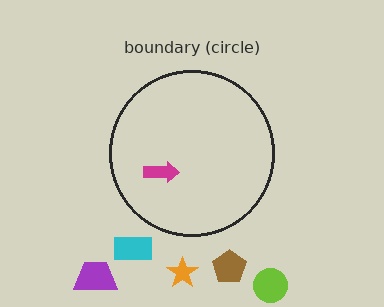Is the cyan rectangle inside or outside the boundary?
Outside.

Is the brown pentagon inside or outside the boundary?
Outside.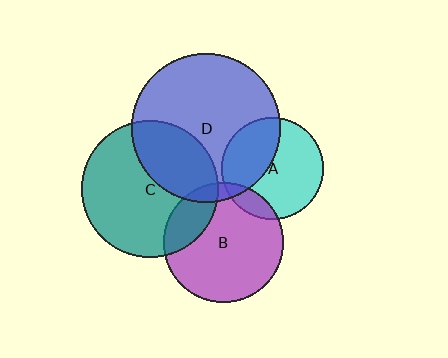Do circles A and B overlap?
Yes.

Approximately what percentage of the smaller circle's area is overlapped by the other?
Approximately 10%.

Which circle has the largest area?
Circle D (blue).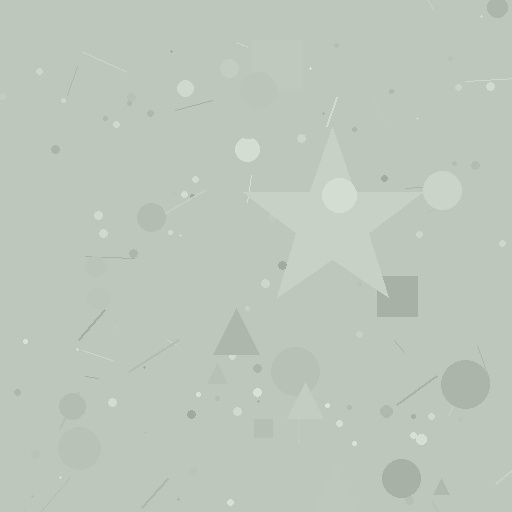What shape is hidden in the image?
A star is hidden in the image.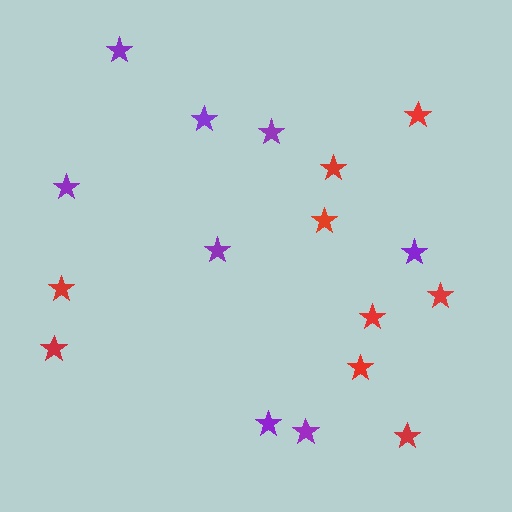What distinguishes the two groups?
There are 2 groups: one group of red stars (9) and one group of purple stars (8).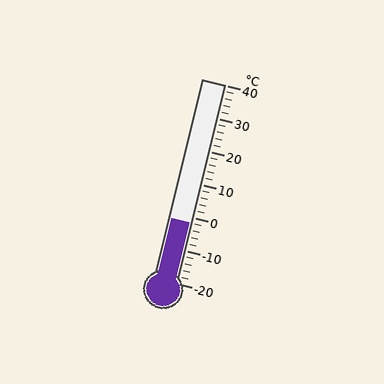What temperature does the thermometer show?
The thermometer shows approximately -2°C.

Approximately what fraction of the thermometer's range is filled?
The thermometer is filled to approximately 30% of its range.